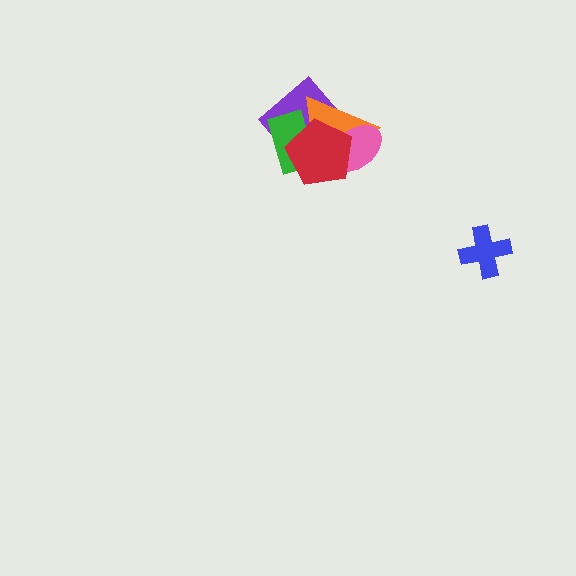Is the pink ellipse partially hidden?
Yes, it is partially covered by another shape.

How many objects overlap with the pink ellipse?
2 objects overlap with the pink ellipse.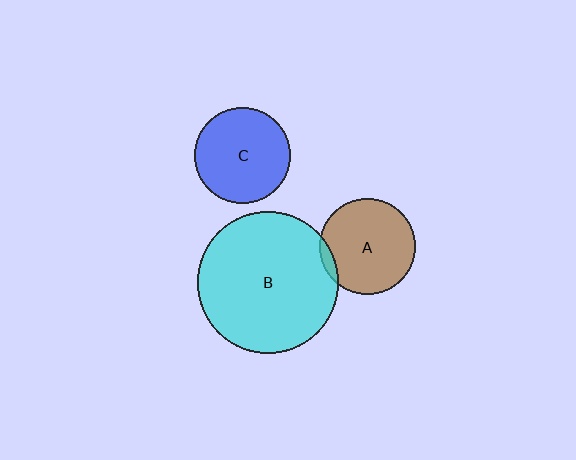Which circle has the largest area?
Circle B (cyan).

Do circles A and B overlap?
Yes.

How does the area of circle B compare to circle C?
Approximately 2.2 times.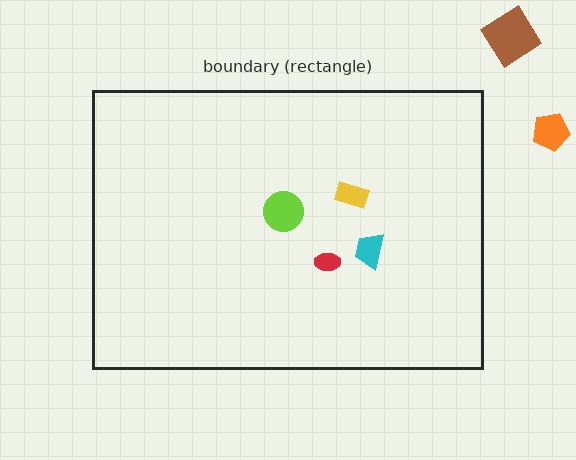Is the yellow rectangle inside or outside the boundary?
Inside.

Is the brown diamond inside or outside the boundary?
Outside.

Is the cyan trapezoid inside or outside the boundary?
Inside.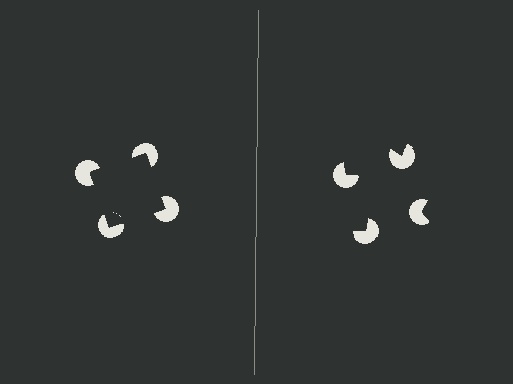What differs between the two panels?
The pac-man discs are positioned identically on both sides; only the wedge orientations differ. On the left they align to a square; on the right they are misaligned.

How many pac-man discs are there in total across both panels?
8 — 4 on each side.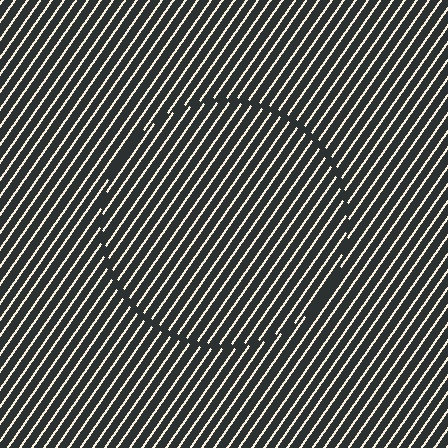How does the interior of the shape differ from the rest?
The interior of the shape contains the same grating, shifted by half a period — the contour is defined by the phase discontinuity where line-ends from the inner and outer gratings abut.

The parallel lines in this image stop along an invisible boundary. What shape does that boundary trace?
An illusory circle. The interior of the shape contains the same grating, shifted by half a period — the contour is defined by the phase discontinuity where line-ends from the inner and outer gratings abut.